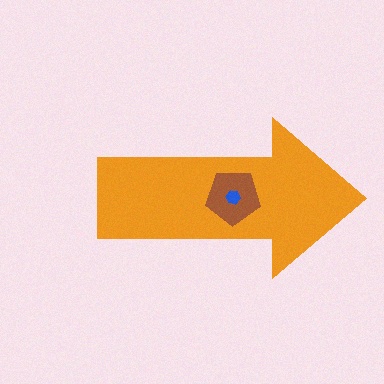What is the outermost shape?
The orange arrow.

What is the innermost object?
The blue hexagon.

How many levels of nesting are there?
3.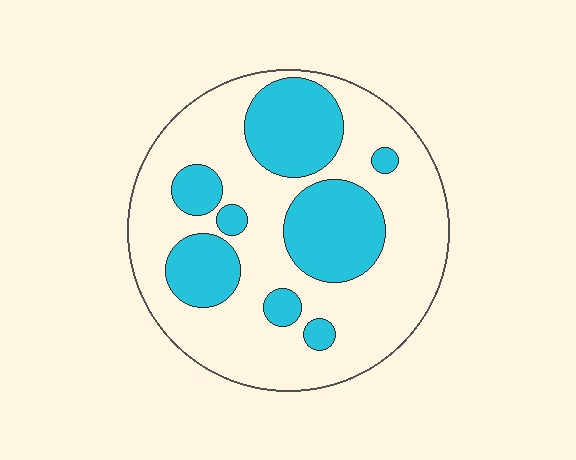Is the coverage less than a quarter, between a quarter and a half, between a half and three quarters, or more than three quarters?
Between a quarter and a half.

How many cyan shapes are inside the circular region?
8.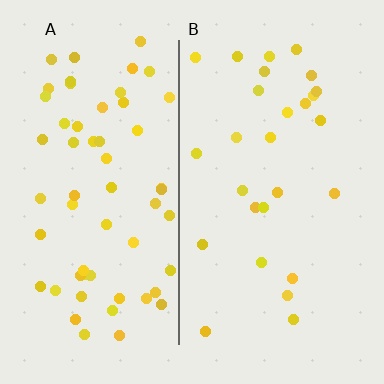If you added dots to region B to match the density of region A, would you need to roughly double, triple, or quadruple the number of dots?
Approximately double.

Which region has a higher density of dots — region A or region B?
A (the left).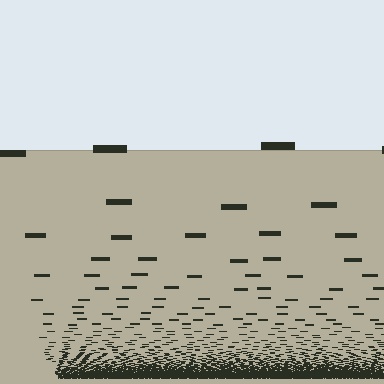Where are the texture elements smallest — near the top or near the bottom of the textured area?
Near the bottom.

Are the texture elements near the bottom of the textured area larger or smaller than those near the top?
Smaller. The gradient is inverted — elements near the bottom are smaller and denser.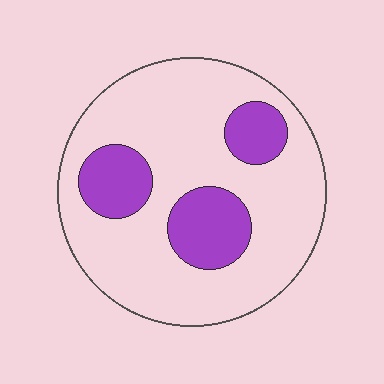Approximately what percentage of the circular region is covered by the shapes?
Approximately 25%.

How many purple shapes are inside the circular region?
3.